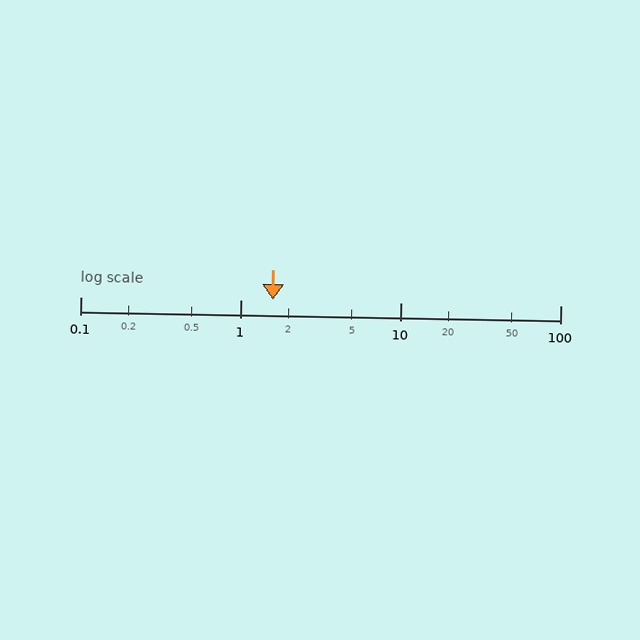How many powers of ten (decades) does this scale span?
The scale spans 3 decades, from 0.1 to 100.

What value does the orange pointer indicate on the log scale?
The pointer indicates approximately 1.6.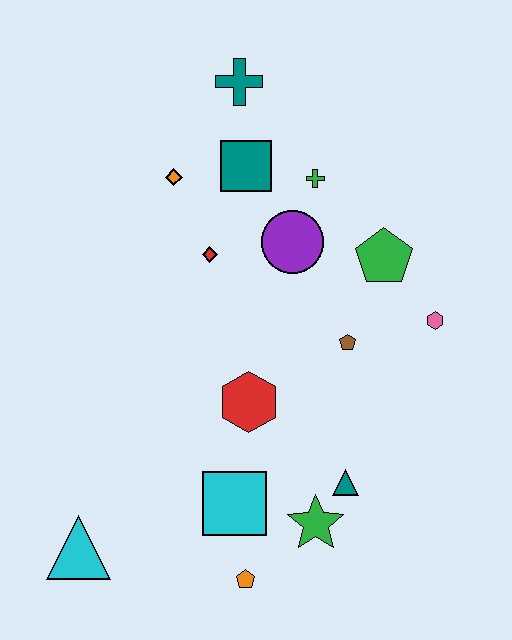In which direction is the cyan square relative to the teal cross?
The cyan square is below the teal cross.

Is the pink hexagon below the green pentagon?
Yes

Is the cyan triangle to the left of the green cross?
Yes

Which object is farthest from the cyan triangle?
The teal cross is farthest from the cyan triangle.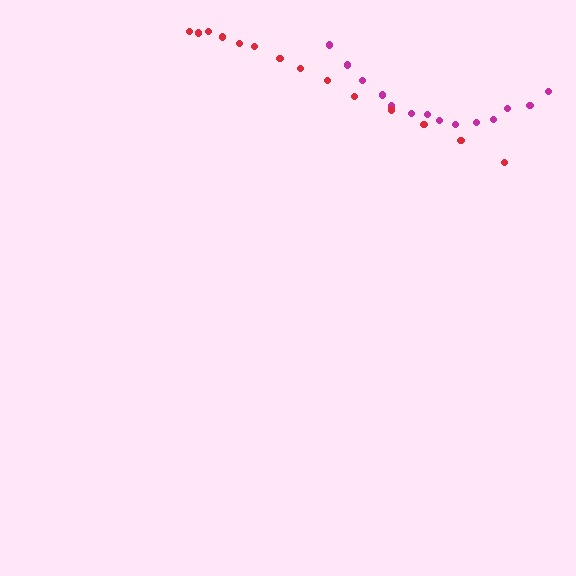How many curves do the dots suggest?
There are 2 distinct paths.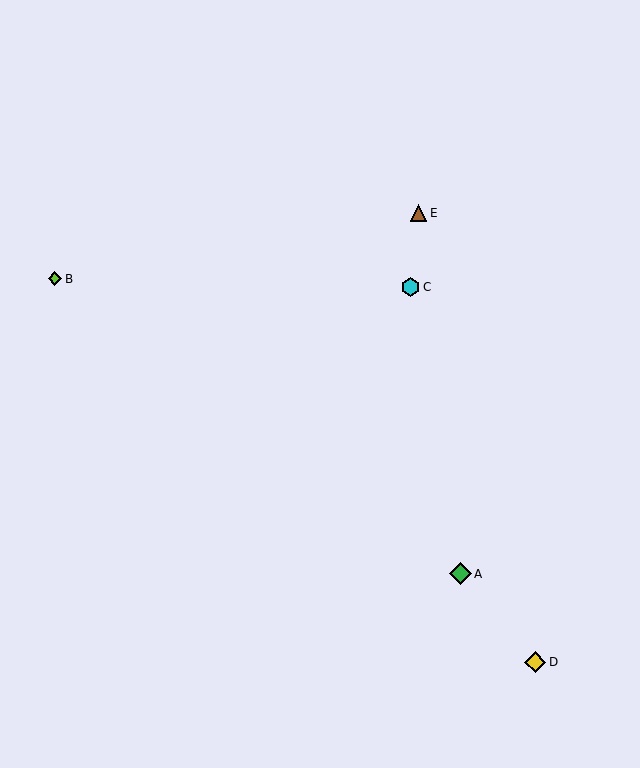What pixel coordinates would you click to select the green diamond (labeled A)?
Click at (460, 574) to select the green diamond A.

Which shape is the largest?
The green diamond (labeled A) is the largest.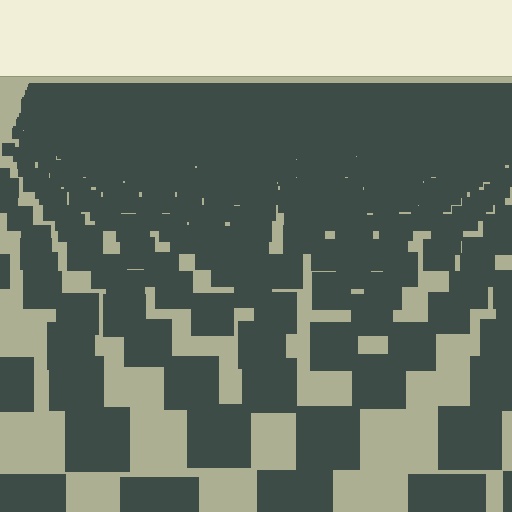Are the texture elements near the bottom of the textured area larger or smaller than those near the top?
Larger. Near the bottom, elements are closer to the viewer and appear at a bigger on-screen size.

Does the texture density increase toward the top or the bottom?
Density increases toward the top.